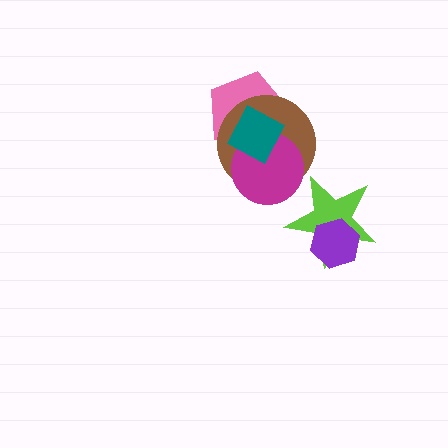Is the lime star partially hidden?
Yes, it is partially covered by another shape.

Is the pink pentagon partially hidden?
Yes, it is partially covered by another shape.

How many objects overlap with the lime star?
1 object overlaps with the lime star.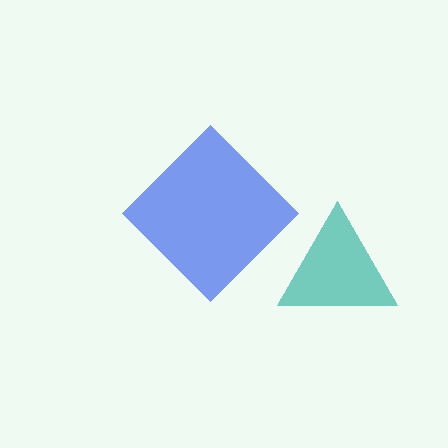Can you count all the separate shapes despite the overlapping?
Yes, there are 2 separate shapes.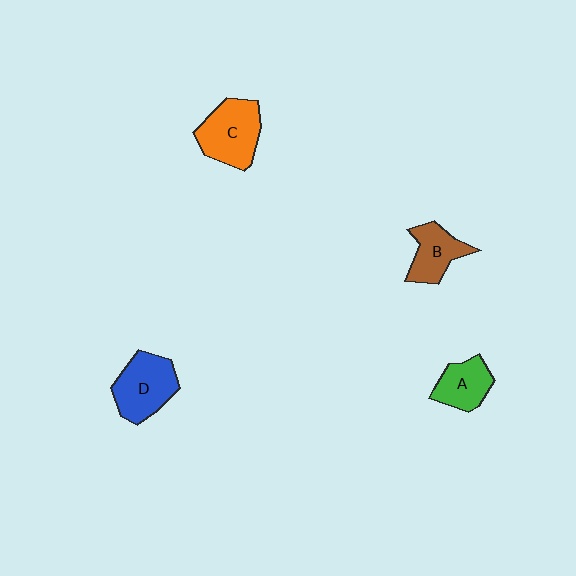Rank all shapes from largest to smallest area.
From largest to smallest: C (orange), D (blue), B (brown), A (green).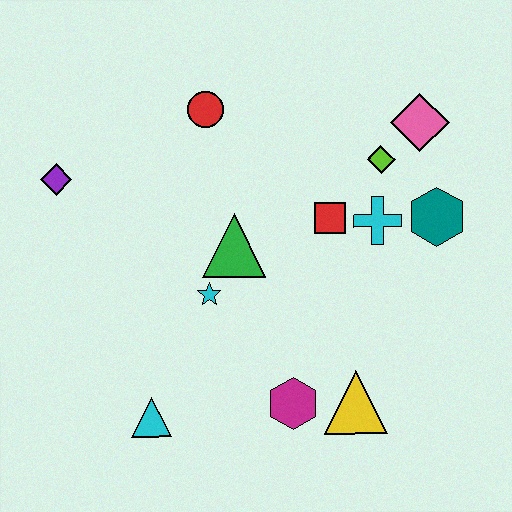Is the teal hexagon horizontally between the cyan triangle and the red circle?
No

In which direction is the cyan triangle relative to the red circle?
The cyan triangle is below the red circle.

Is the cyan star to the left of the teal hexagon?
Yes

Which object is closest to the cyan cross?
The red square is closest to the cyan cross.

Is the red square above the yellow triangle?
Yes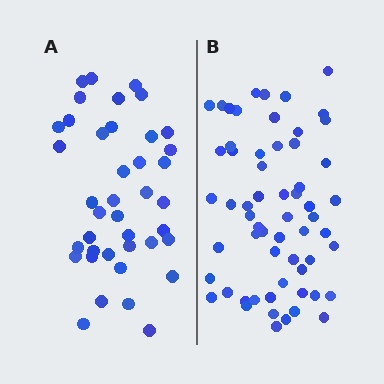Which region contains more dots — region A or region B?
Region B (the right region) has more dots.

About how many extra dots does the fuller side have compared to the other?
Region B has approximately 20 more dots than region A.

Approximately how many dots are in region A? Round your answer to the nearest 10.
About 40 dots.